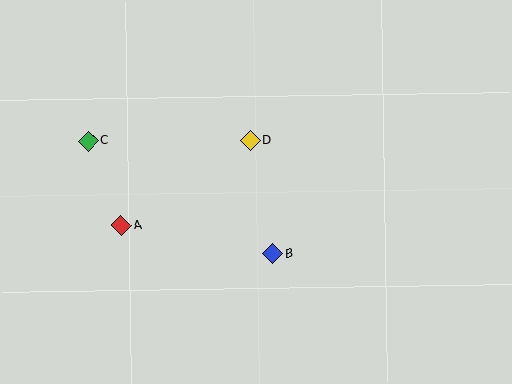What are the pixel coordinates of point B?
Point B is at (273, 254).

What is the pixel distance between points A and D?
The distance between A and D is 154 pixels.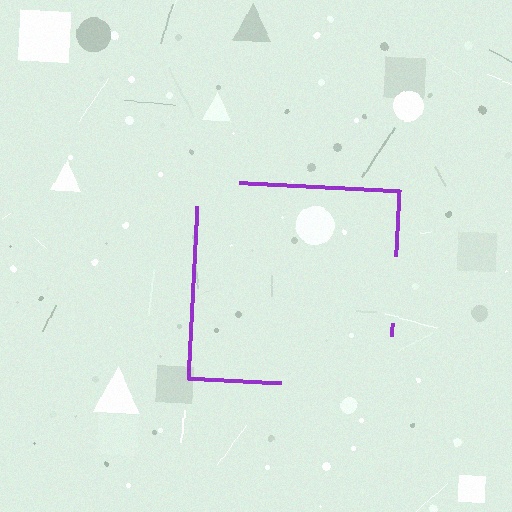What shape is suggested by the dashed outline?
The dashed outline suggests a square.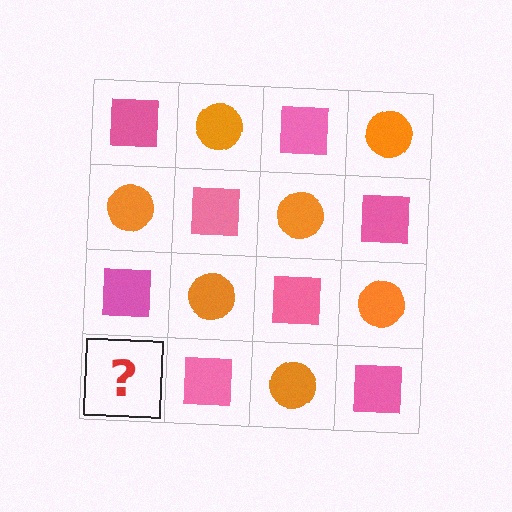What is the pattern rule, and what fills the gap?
The rule is that it alternates pink square and orange circle in a checkerboard pattern. The gap should be filled with an orange circle.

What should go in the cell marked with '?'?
The missing cell should contain an orange circle.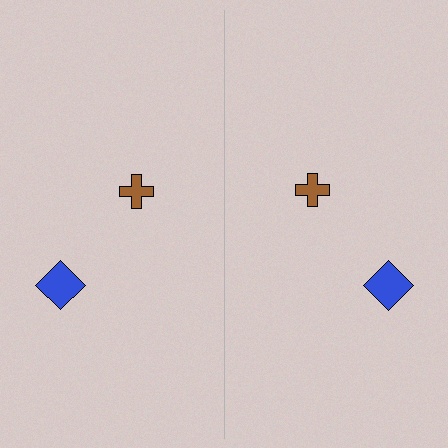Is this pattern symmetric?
Yes, this pattern has bilateral (reflection) symmetry.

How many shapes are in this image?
There are 4 shapes in this image.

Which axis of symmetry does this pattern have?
The pattern has a vertical axis of symmetry running through the center of the image.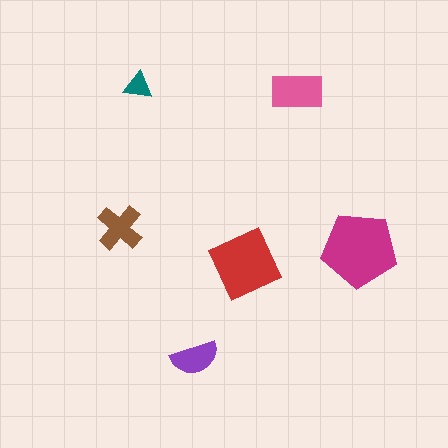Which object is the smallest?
The teal triangle.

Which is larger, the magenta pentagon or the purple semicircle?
The magenta pentagon.